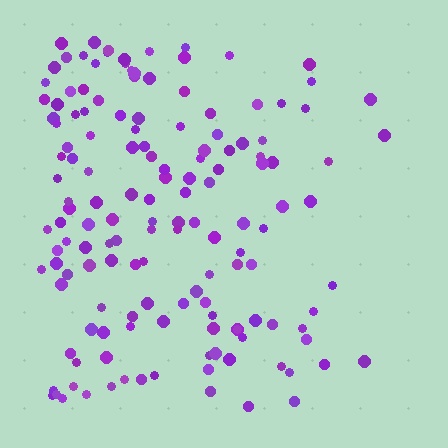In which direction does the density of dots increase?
From right to left, with the left side densest.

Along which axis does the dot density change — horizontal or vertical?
Horizontal.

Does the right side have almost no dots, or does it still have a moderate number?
Still a moderate number, just noticeably fewer than the left.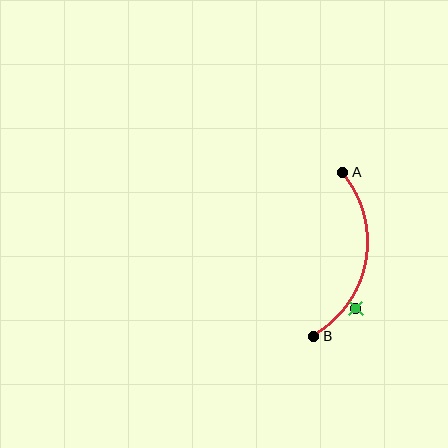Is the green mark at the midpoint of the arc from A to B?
No — the green mark does not lie on the arc at all. It sits slightly outside the curve.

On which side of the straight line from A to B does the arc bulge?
The arc bulges to the right of the straight line connecting A and B.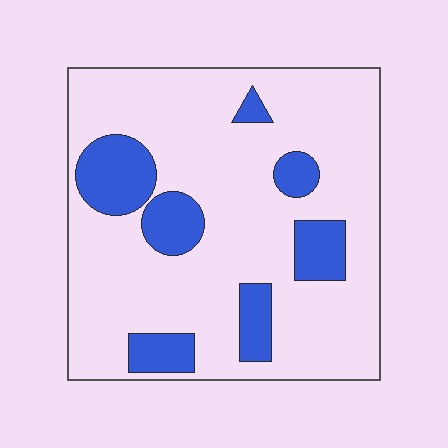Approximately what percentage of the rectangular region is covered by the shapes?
Approximately 20%.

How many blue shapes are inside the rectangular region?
7.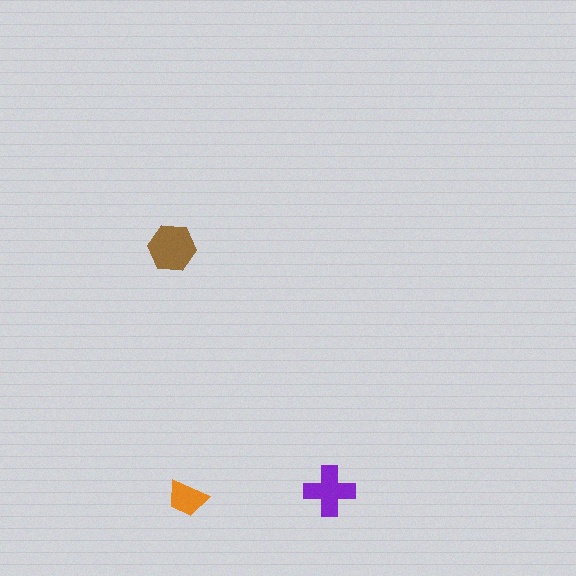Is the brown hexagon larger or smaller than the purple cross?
Larger.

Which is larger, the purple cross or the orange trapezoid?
The purple cross.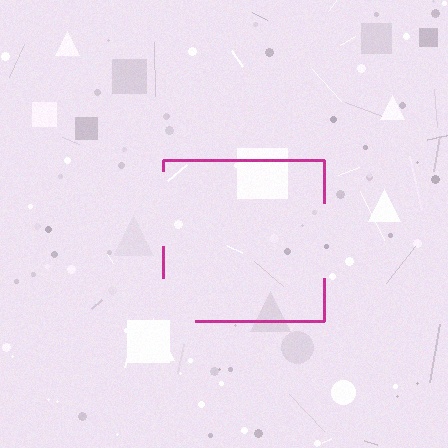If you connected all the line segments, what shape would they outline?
They would outline a square.